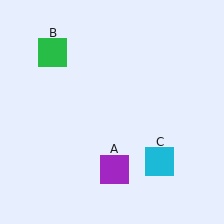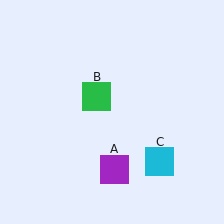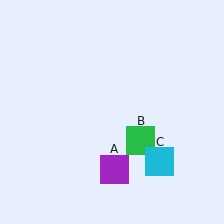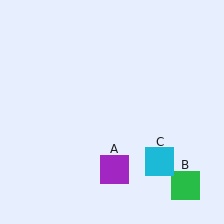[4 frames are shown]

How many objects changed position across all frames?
1 object changed position: green square (object B).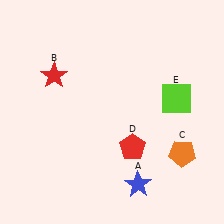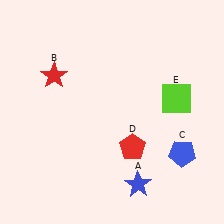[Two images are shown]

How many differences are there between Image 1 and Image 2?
There is 1 difference between the two images.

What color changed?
The pentagon (C) changed from orange in Image 1 to blue in Image 2.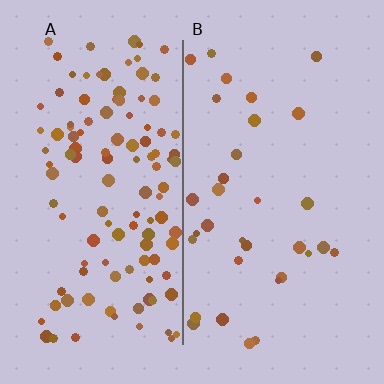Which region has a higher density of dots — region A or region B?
A (the left).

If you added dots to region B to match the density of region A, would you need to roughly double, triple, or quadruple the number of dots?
Approximately quadruple.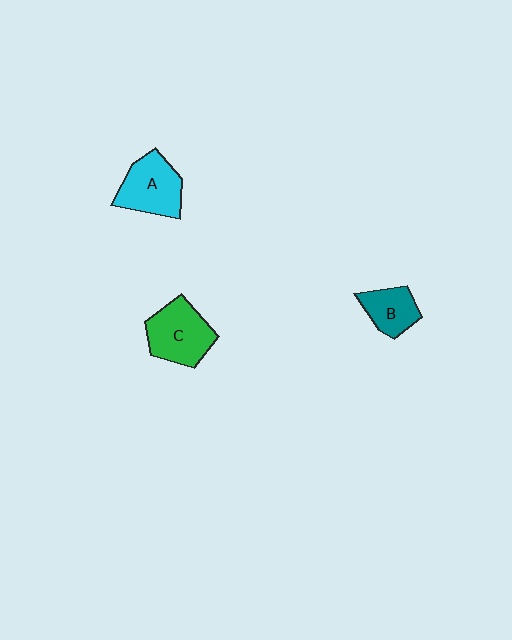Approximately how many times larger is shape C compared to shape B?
Approximately 1.6 times.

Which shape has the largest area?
Shape C (green).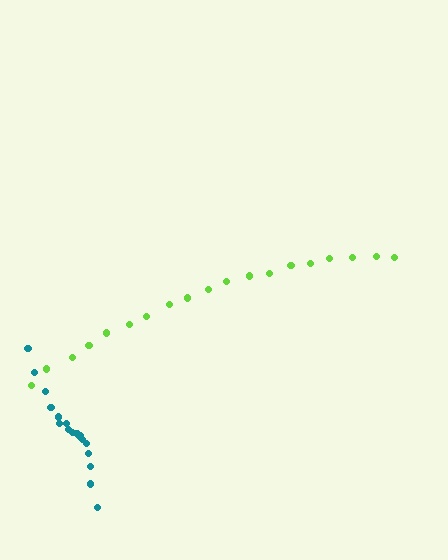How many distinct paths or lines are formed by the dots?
There are 2 distinct paths.